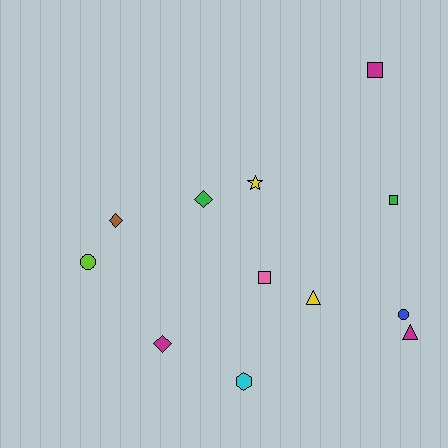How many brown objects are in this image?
There is 1 brown object.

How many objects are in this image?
There are 12 objects.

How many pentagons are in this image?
There are no pentagons.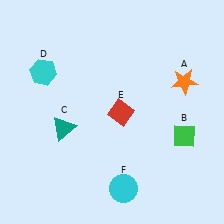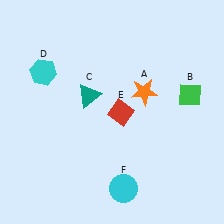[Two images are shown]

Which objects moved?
The objects that moved are: the orange star (A), the green diamond (B), the teal triangle (C).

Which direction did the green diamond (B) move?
The green diamond (B) moved up.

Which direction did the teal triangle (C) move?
The teal triangle (C) moved up.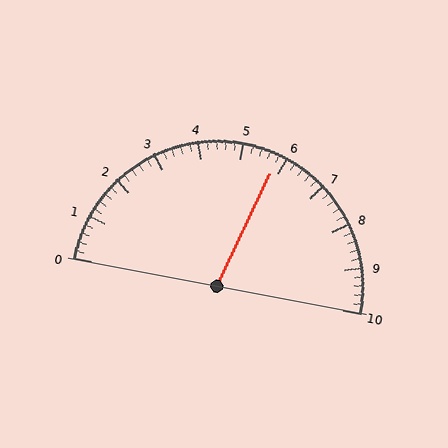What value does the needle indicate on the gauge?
The needle indicates approximately 5.8.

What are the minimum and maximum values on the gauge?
The gauge ranges from 0 to 10.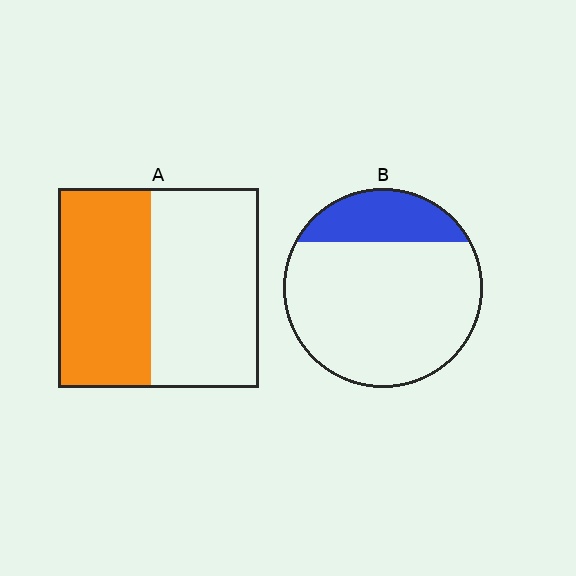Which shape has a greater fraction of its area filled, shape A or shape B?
Shape A.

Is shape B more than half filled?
No.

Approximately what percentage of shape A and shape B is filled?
A is approximately 45% and B is approximately 20%.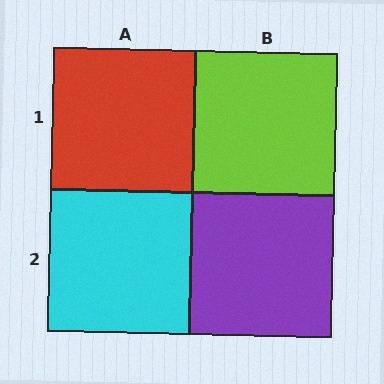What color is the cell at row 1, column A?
Red.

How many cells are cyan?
1 cell is cyan.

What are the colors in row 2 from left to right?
Cyan, purple.